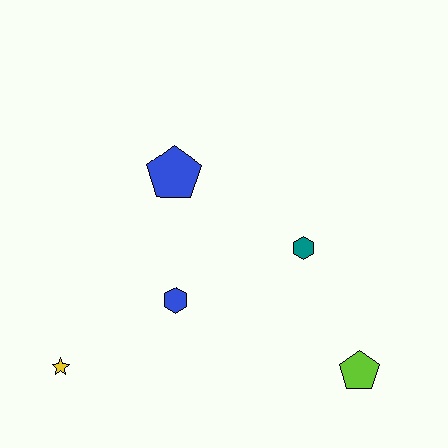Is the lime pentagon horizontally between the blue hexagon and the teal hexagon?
No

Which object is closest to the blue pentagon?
The blue hexagon is closest to the blue pentagon.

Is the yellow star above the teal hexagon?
No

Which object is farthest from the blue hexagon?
The lime pentagon is farthest from the blue hexagon.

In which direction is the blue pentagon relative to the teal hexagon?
The blue pentagon is to the left of the teal hexagon.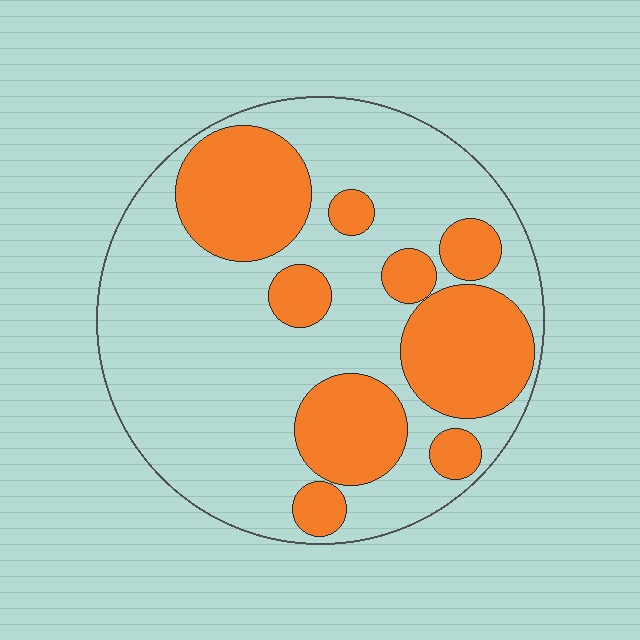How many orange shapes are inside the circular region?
9.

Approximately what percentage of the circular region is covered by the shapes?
Approximately 35%.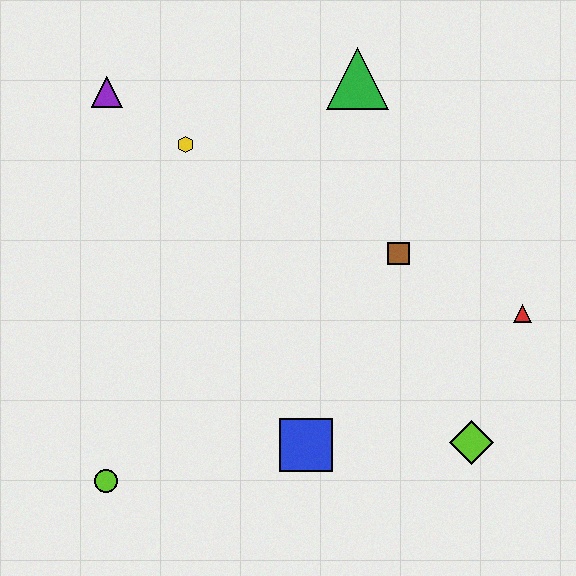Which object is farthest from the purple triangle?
The lime diamond is farthest from the purple triangle.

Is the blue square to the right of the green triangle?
No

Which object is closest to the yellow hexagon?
The purple triangle is closest to the yellow hexagon.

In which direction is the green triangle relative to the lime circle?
The green triangle is above the lime circle.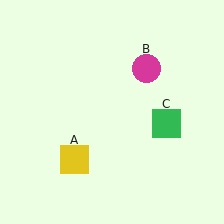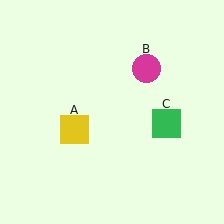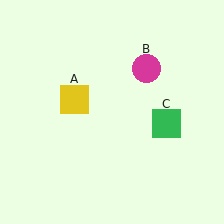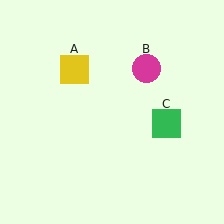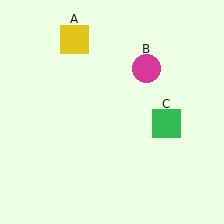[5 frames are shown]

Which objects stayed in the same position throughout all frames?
Magenta circle (object B) and green square (object C) remained stationary.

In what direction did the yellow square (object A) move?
The yellow square (object A) moved up.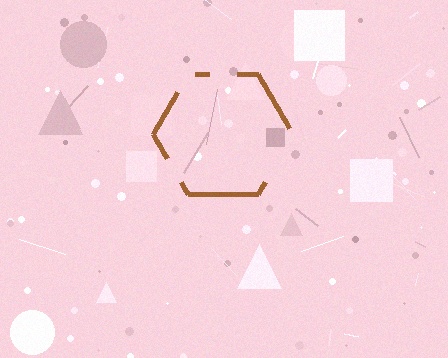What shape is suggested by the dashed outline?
The dashed outline suggests a hexagon.